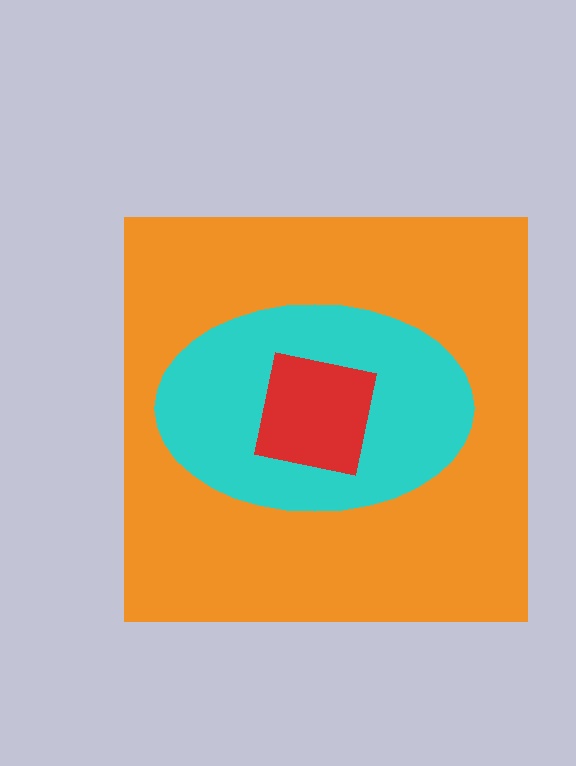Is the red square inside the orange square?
Yes.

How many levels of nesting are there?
3.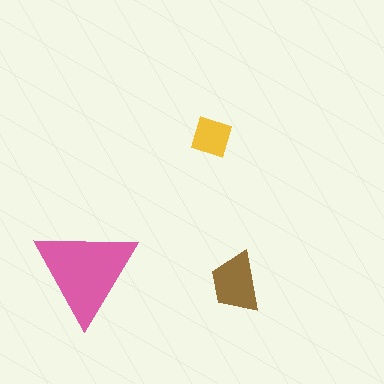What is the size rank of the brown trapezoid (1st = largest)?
2nd.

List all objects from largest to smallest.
The pink triangle, the brown trapezoid, the yellow diamond.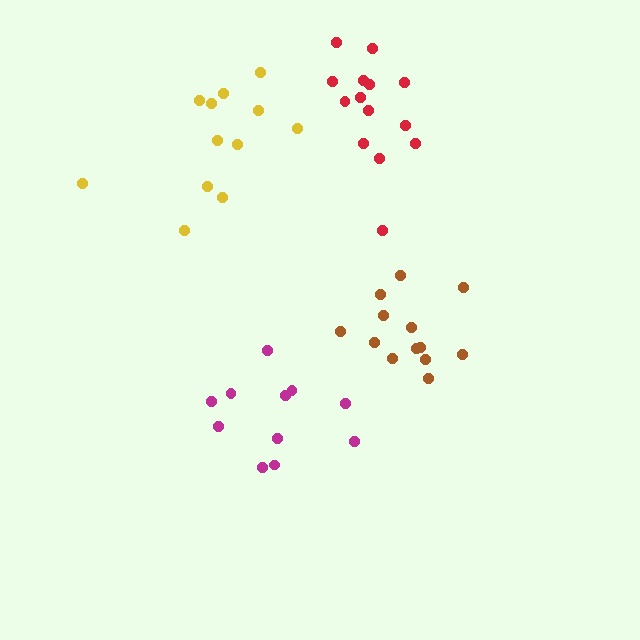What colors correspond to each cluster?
The clusters are colored: yellow, magenta, red, brown.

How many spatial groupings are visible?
There are 4 spatial groupings.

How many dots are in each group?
Group 1: 12 dots, Group 2: 11 dots, Group 3: 14 dots, Group 4: 13 dots (50 total).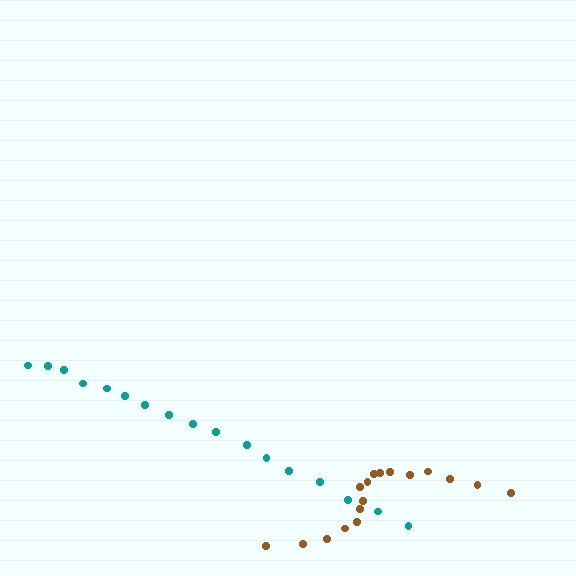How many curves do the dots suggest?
There are 2 distinct paths.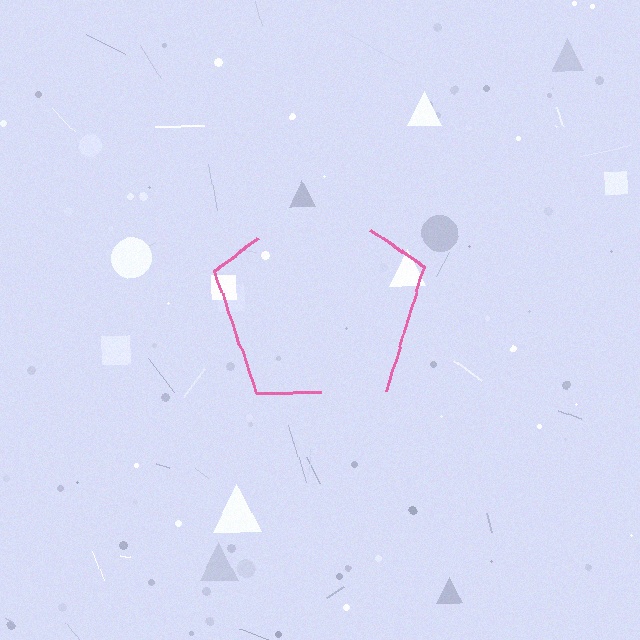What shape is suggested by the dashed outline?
The dashed outline suggests a pentagon.